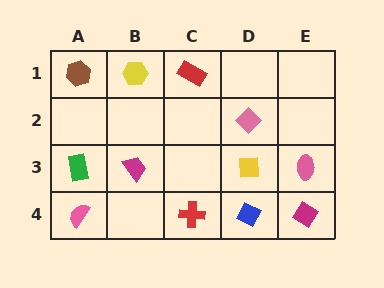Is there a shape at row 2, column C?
No, that cell is empty.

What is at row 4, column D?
A blue diamond.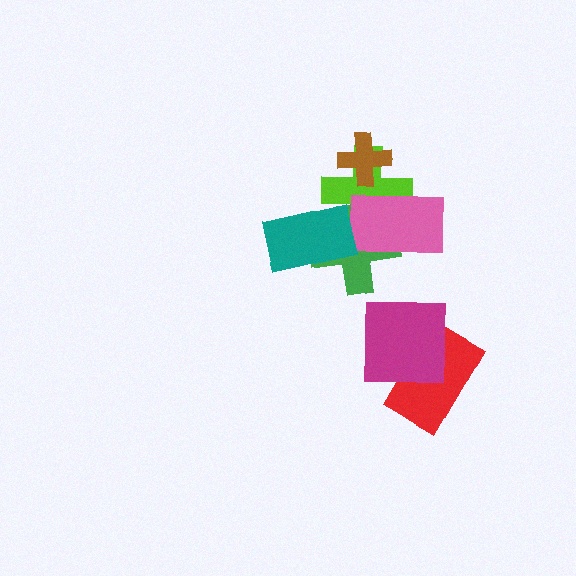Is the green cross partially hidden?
Yes, it is partially covered by another shape.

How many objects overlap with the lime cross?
4 objects overlap with the lime cross.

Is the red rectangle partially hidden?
Yes, it is partially covered by another shape.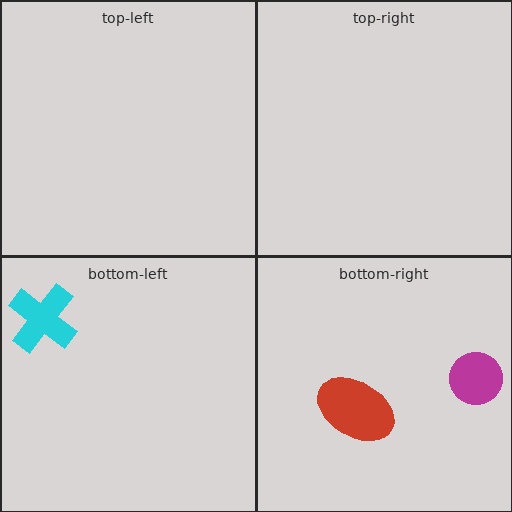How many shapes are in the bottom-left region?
1.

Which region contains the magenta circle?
The bottom-right region.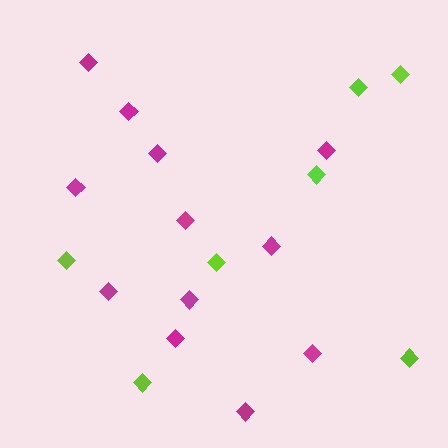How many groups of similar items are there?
There are 2 groups: one group of magenta diamonds (12) and one group of lime diamonds (7).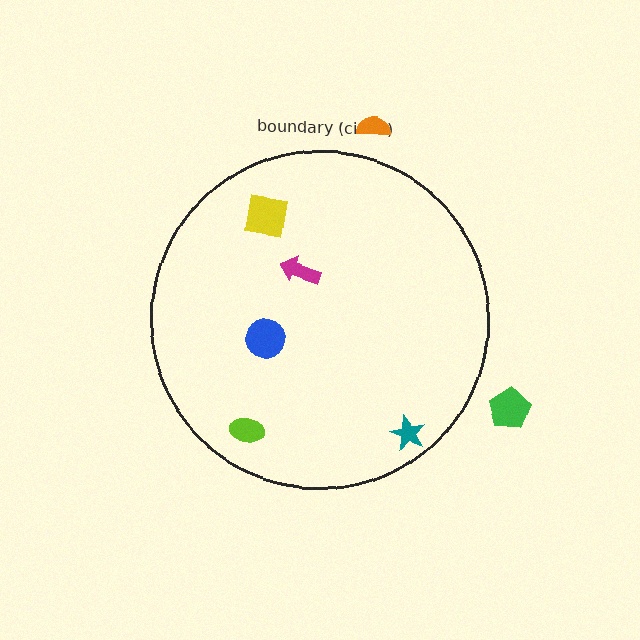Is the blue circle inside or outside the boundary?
Inside.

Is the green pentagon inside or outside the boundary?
Outside.